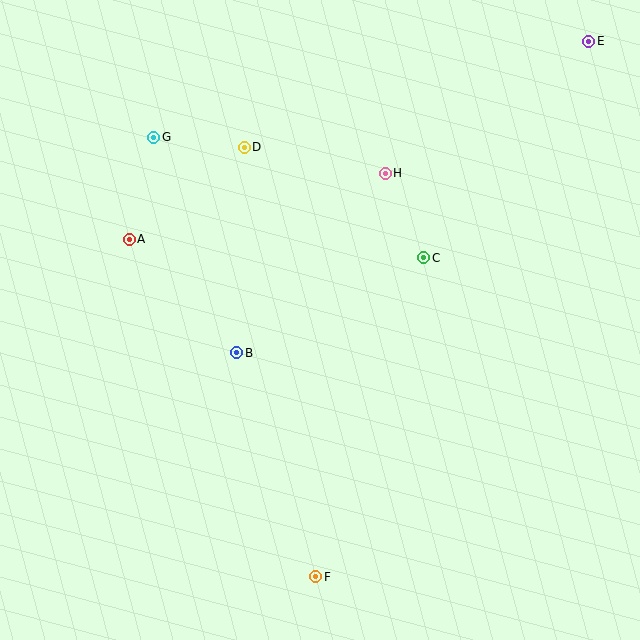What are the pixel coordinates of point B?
Point B is at (237, 353).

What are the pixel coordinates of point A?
Point A is at (129, 239).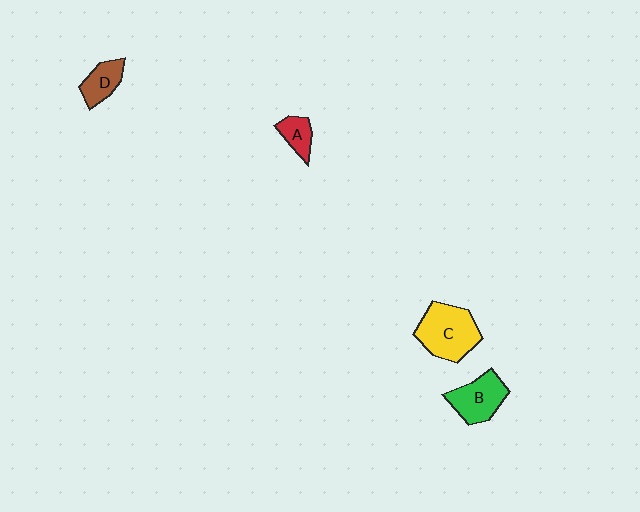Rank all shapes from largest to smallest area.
From largest to smallest: C (yellow), B (green), D (brown), A (red).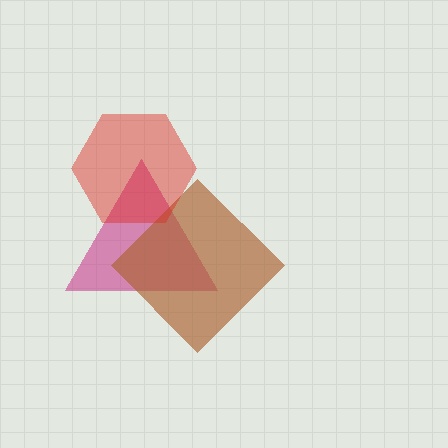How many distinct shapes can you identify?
There are 3 distinct shapes: a magenta triangle, a brown diamond, a red hexagon.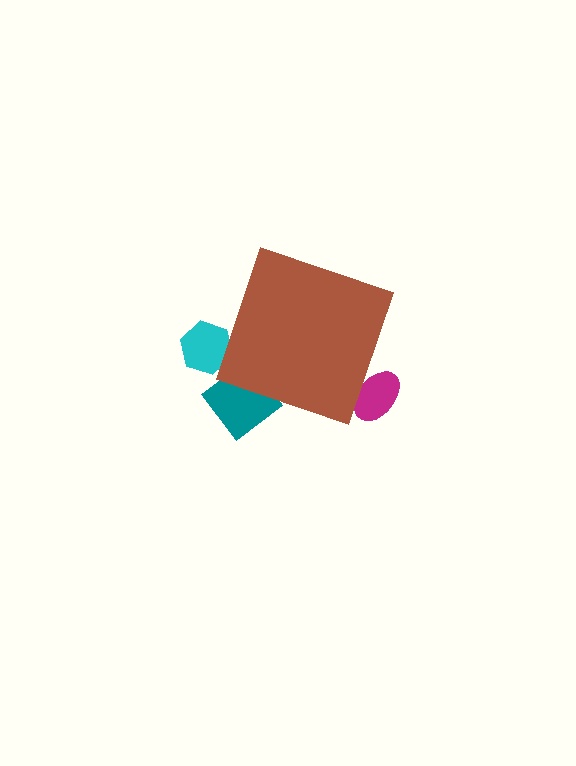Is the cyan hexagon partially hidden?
Yes, the cyan hexagon is partially hidden behind the brown diamond.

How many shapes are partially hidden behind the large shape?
3 shapes are partially hidden.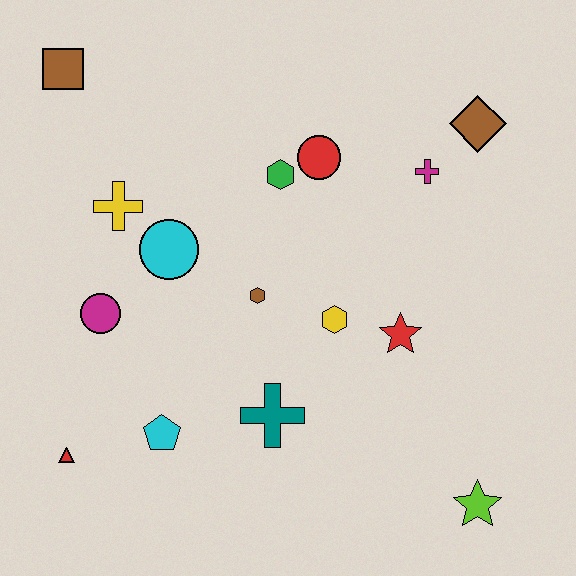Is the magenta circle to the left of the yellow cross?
Yes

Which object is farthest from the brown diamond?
The red triangle is farthest from the brown diamond.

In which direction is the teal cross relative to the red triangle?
The teal cross is to the right of the red triangle.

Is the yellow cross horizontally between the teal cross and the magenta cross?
No